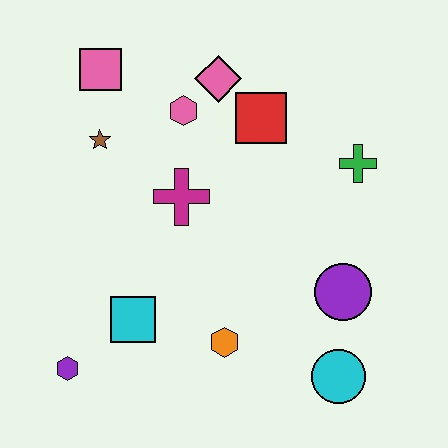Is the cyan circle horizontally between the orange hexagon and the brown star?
No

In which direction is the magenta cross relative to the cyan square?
The magenta cross is above the cyan square.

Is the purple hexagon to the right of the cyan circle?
No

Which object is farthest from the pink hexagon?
The cyan circle is farthest from the pink hexagon.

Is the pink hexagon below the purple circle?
No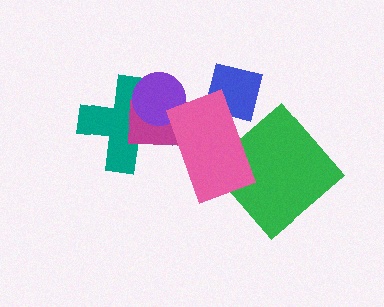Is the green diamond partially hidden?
Yes, it is partially covered by another shape.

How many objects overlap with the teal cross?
3 objects overlap with the teal cross.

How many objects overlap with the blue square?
1 object overlaps with the blue square.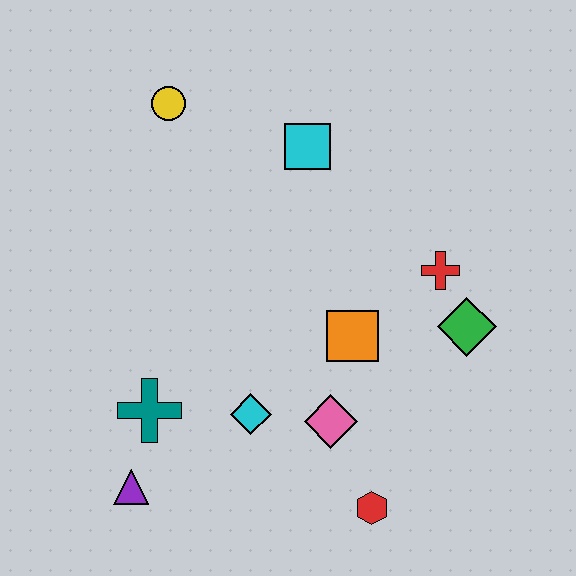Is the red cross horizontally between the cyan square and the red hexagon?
No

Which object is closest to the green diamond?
The red cross is closest to the green diamond.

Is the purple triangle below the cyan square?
Yes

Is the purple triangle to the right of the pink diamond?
No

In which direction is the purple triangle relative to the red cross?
The purple triangle is to the left of the red cross.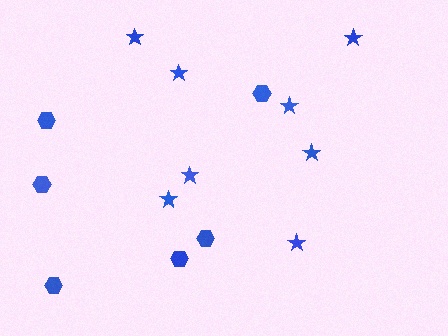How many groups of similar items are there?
There are 2 groups: one group of hexagons (6) and one group of stars (8).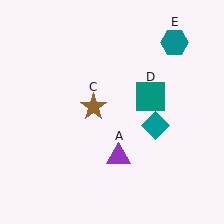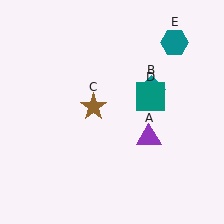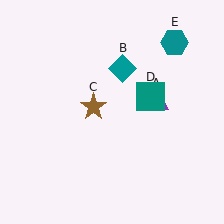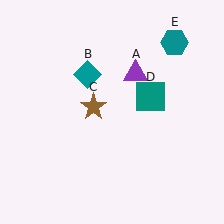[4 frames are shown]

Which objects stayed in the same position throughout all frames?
Brown star (object C) and teal square (object D) and teal hexagon (object E) remained stationary.